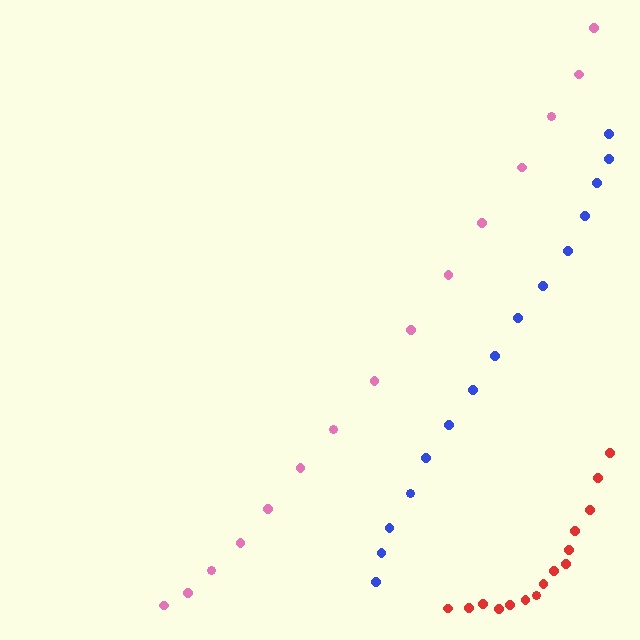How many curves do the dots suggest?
There are 3 distinct paths.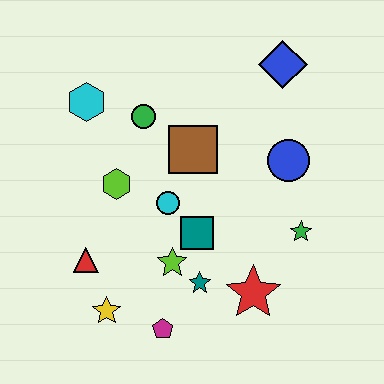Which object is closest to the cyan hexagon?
The green circle is closest to the cyan hexagon.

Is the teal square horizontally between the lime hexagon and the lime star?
No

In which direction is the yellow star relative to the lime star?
The yellow star is to the left of the lime star.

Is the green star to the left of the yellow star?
No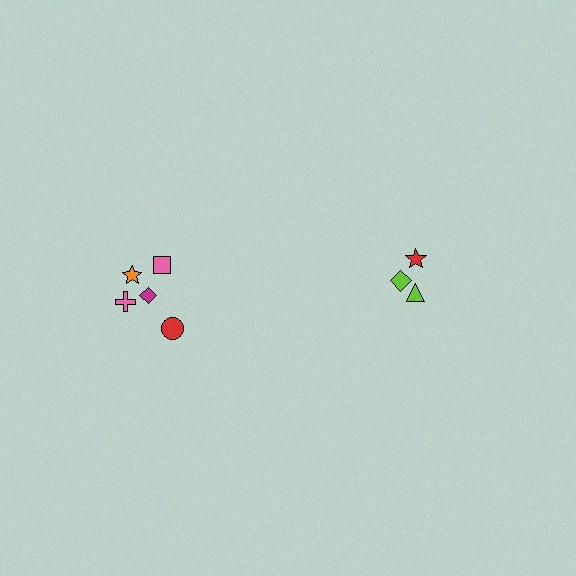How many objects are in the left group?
There are 5 objects.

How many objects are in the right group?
There are 3 objects.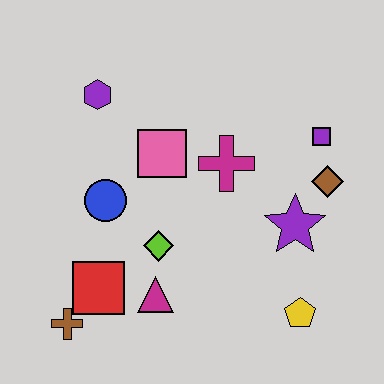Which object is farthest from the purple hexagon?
The yellow pentagon is farthest from the purple hexagon.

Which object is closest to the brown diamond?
The purple square is closest to the brown diamond.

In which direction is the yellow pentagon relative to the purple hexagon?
The yellow pentagon is below the purple hexagon.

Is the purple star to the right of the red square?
Yes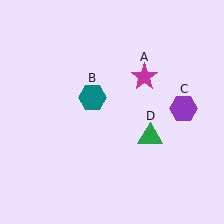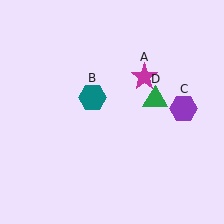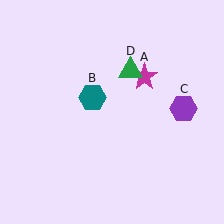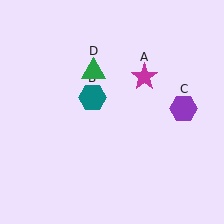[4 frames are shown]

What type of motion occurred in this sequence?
The green triangle (object D) rotated counterclockwise around the center of the scene.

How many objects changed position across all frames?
1 object changed position: green triangle (object D).